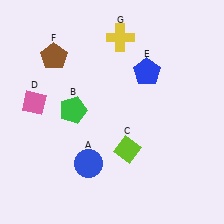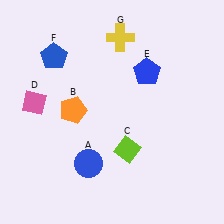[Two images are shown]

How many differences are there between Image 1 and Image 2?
There are 2 differences between the two images.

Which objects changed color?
B changed from green to orange. F changed from brown to blue.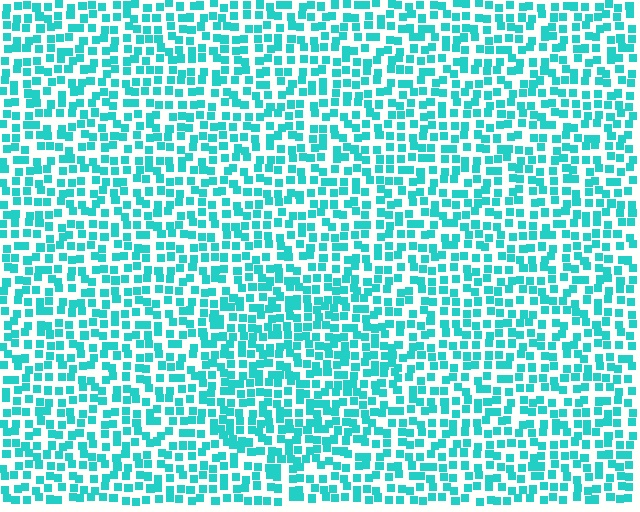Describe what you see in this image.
The image contains small cyan elements arranged at two different densities. A circle-shaped region is visible where the elements are more densely packed than the surrounding area.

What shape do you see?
I see a circle.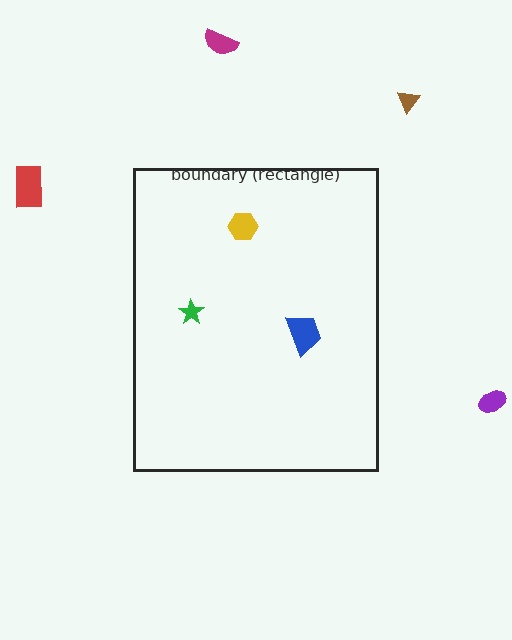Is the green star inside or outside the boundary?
Inside.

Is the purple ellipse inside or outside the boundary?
Outside.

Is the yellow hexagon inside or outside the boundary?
Inside.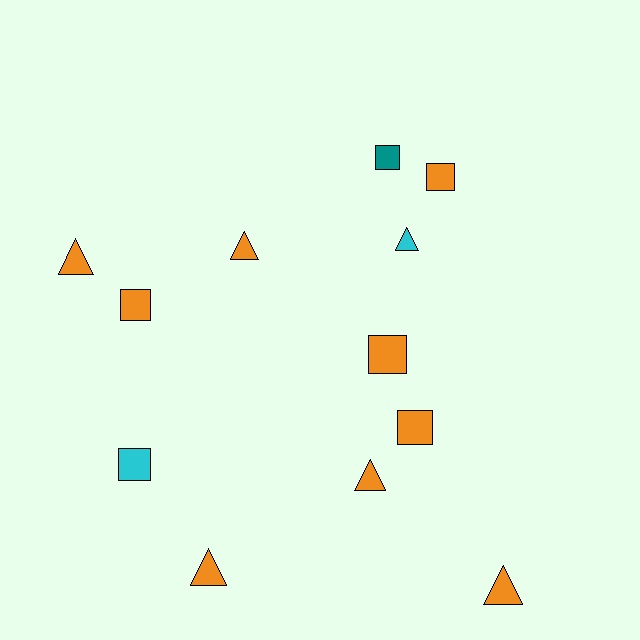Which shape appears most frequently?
Square, with 6 objects.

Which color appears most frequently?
Orange, with 9 objects.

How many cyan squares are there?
There is 1 cyan square.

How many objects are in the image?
There are 12 objects.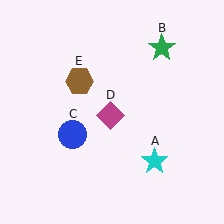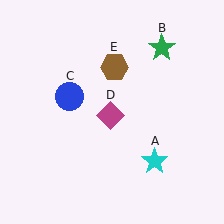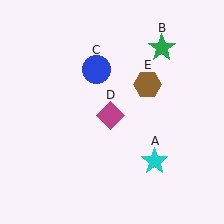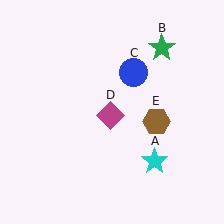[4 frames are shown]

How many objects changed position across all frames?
2 objects changed position: blue circle (object C), brown hexagon (object E).